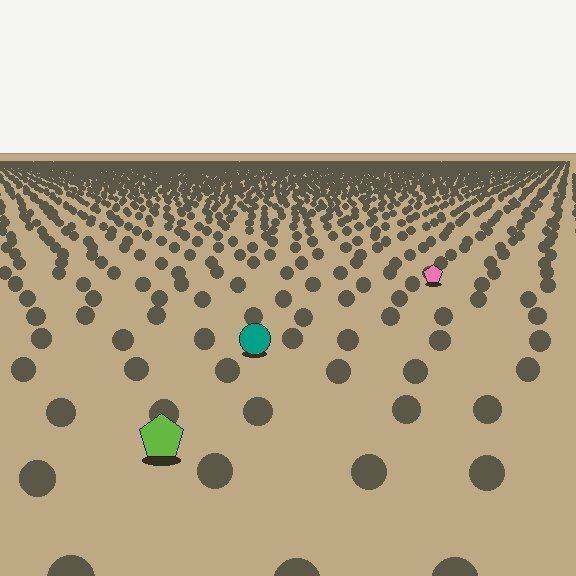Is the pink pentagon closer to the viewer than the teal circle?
No. The teal circle is closer — you can tell from the texture gradient: the ground texture is coarser near it.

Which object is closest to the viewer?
The lime pentagon is closest. The texture marks near it are larger and more spread out.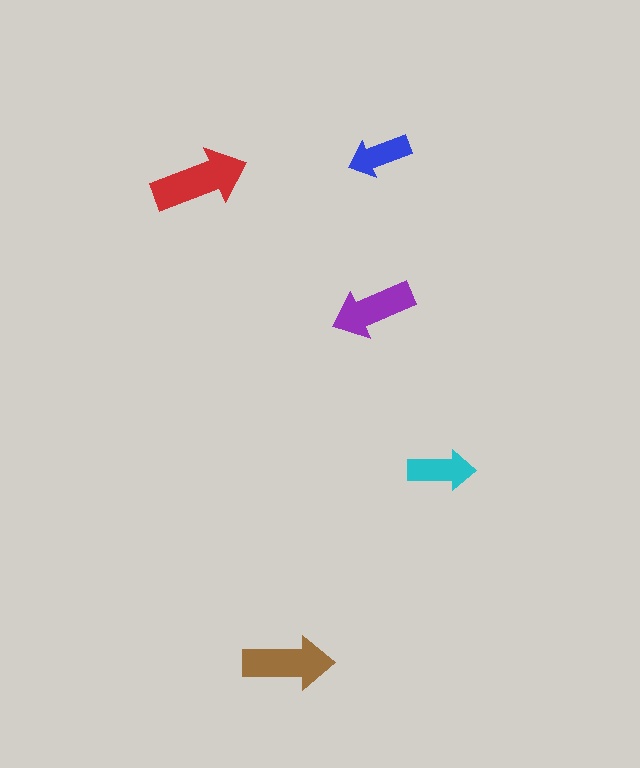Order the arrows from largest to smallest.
the red one, the brown one, the purple one, the cyan one, the blue one.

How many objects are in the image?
There are 5 objects in the image.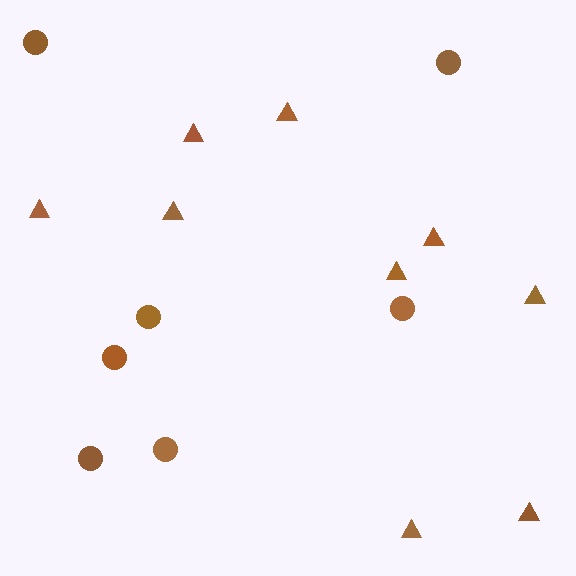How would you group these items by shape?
There are 2 groups: one group of circles (7) and one group of triangles (9).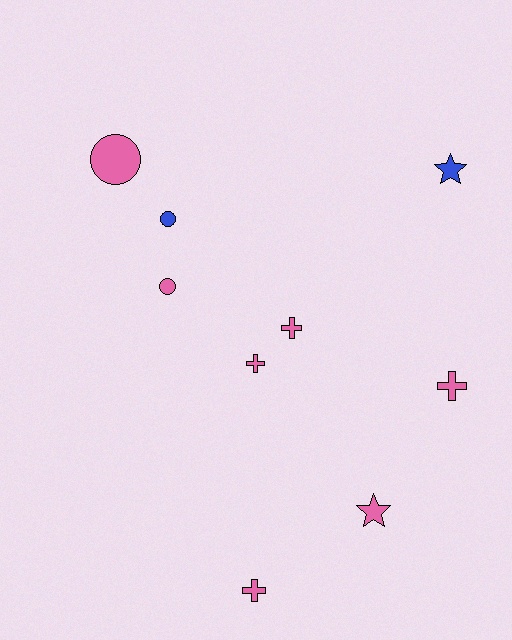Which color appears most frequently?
Pink, with 7 objects.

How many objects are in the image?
There are 9 objects.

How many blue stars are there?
There is 1 blue star.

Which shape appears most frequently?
Cross, with 4 objects.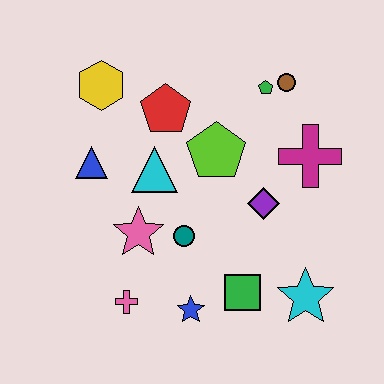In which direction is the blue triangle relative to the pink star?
The blue triangle is above the pink star.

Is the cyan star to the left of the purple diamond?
No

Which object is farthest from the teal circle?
The brown circle is farthest from the teal circle.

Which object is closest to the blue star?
The green square is closest to the blue star.